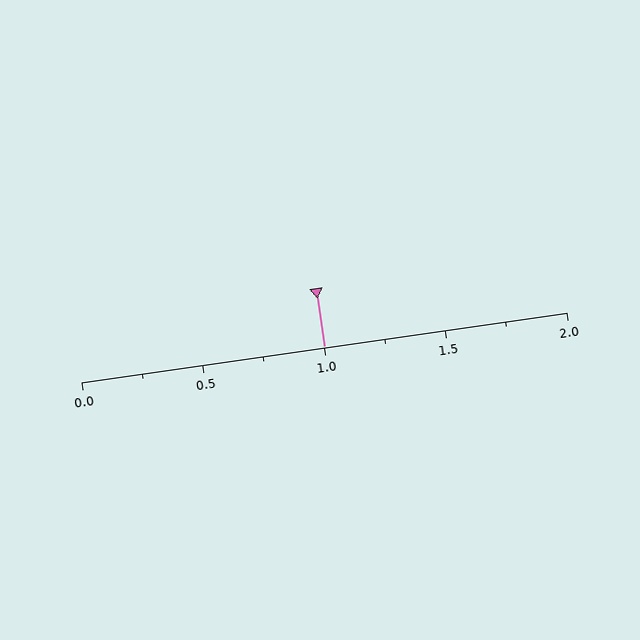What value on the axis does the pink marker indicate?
The marker indicates approximately 1.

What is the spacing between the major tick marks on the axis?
The major ticks are spaced 0.5 apart.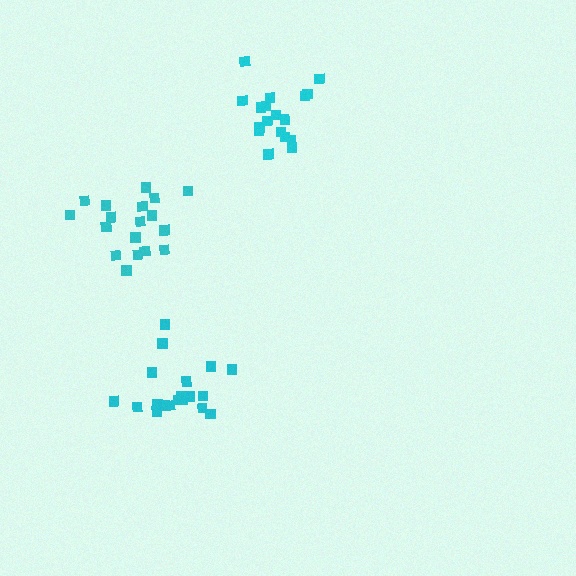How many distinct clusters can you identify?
There are 3 distinct clusters.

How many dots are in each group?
Group 1: 18 dots, Group 2: 19 dots, Group 3: 18 dots (55 total).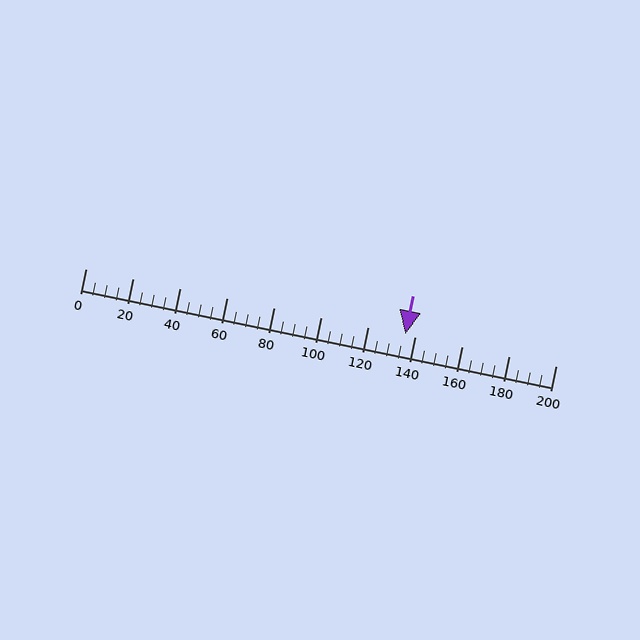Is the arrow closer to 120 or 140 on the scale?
The arrow is closer to 140.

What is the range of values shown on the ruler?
The ruler shows values from 0 to 200.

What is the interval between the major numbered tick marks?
The major tick marks are spaced 20 units apart.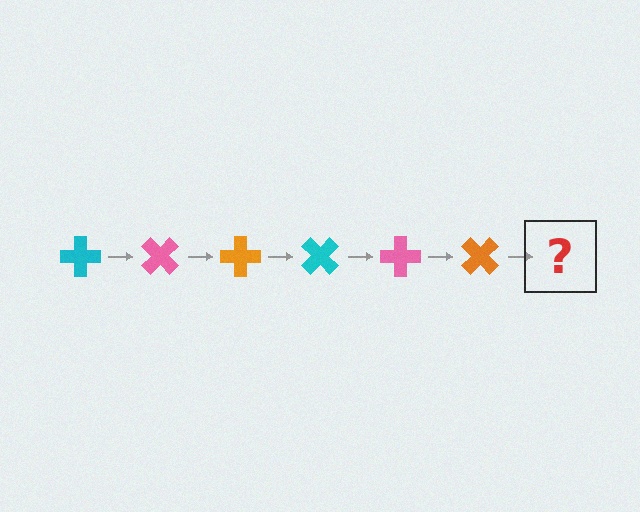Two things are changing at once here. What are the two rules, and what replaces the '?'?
The two rules are that it rotates 45 degrees each step and the color cycles through cyan, pink, and orange. The '?' should be a cyan cross, rotated 270 degrees from the start.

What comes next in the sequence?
The next element should be a cyan cross, rotated 270 degrees from the start.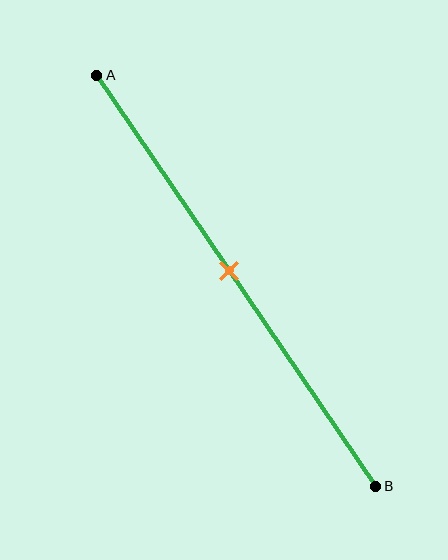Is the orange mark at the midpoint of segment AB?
Yes, the mark is approximately at the midpoint.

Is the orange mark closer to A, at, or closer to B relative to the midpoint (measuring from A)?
The orange mark is approximately at the midpoint of segment AB.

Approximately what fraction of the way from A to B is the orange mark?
The orange mark is approximately 50% of the way from A to B.